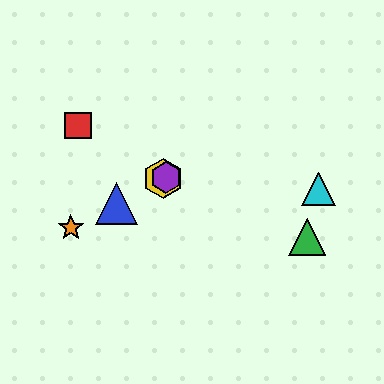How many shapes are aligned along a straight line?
4 shapes (the blue triangle, the yellow hexagon, the purple hexagon, the orange star) are aligned along a straight line.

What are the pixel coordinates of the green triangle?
The green triangle is at (307, 237).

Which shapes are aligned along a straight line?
The blue triangle, the yellow hexagon, the purple hexagon, the orange star are aligned along a straight line.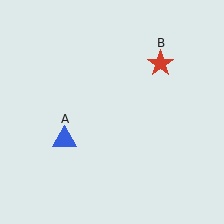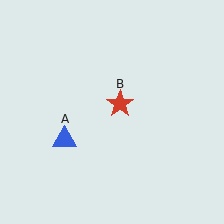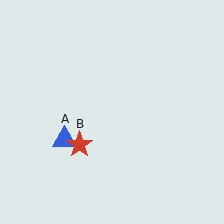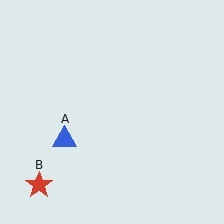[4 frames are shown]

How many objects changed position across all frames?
1 object changed position: red star (object B).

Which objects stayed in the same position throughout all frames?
Blue triangle (object A) remained stationary.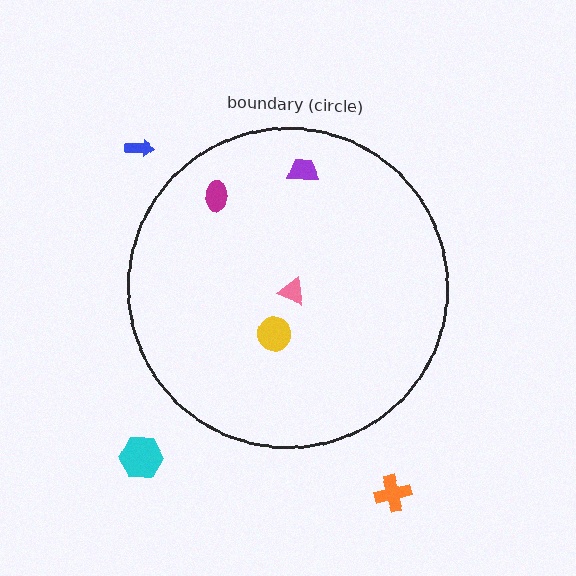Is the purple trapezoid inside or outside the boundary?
Inside.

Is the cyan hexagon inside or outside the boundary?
Outside.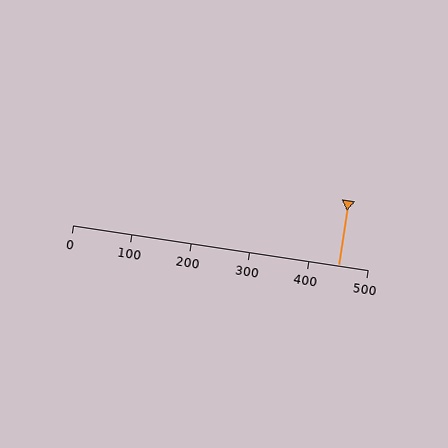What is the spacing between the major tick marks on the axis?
The major ticks are spaced 100 apart.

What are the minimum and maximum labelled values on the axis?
The axis runs from 0 to 500.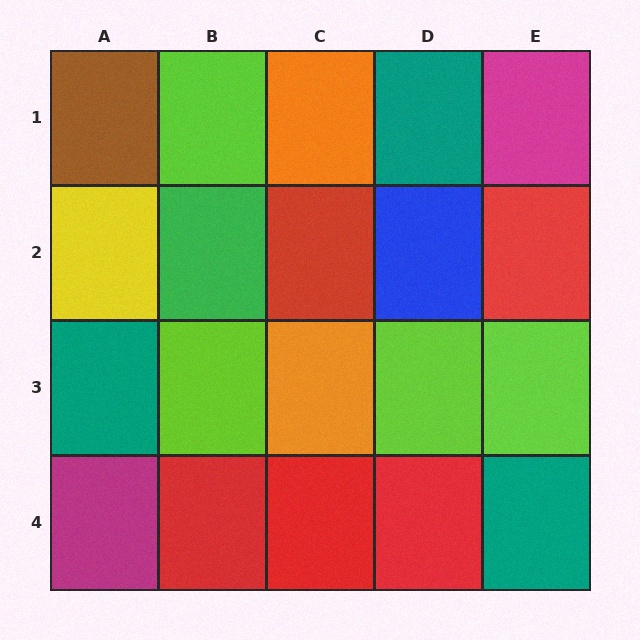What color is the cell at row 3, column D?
Lime.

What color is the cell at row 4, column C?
Red.